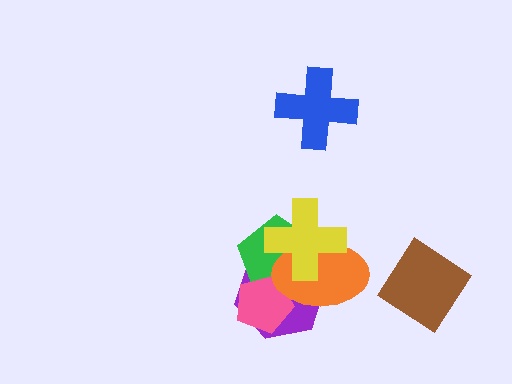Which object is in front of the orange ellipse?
The yellow cross is in front of the orange ellipse.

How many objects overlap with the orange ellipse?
4 objects overlap with the orange ellipse.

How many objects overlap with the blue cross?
0 objects overlap with the blue cross.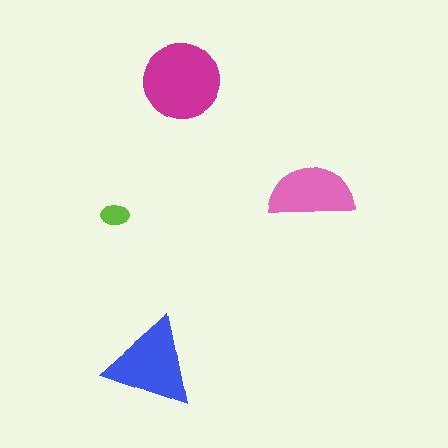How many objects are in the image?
There are 4 objects in the image.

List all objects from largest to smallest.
The magenta circle, the blue triangle, the pink semicircle, the lime ellipse.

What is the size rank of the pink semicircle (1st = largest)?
3rd.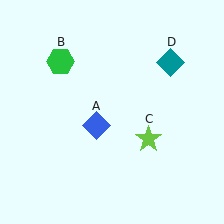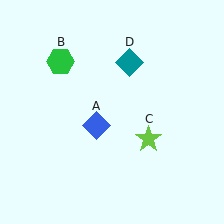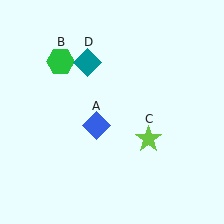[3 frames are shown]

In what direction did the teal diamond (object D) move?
The teal diamond (object D) moved left.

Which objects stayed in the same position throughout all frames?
Blue diamond (object A) and green hexagon (object B) and lime star (object C) remained stationary.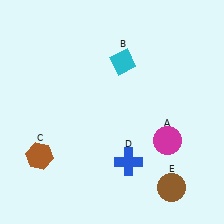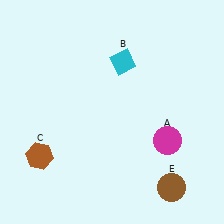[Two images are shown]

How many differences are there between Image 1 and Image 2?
There is 1 difference between the two images.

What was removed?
The blue cross (D) was removed in Image 2.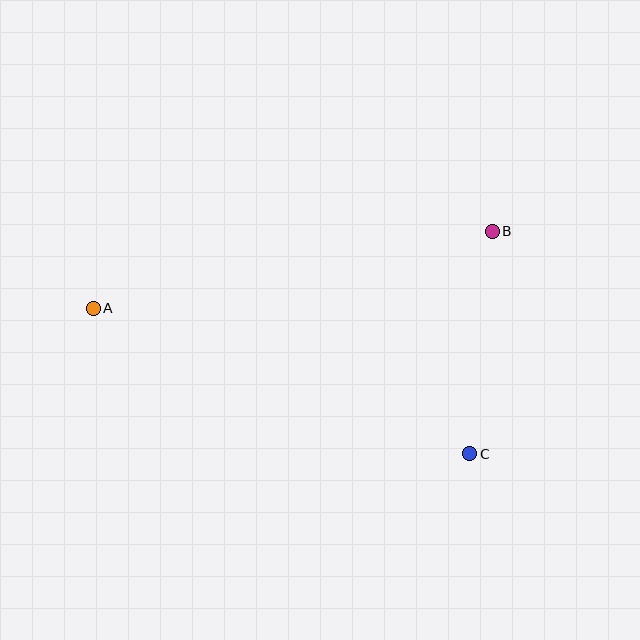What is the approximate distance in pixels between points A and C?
The distance between A and C is approximately 403 pixels.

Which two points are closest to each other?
Points B and C are closest to each other.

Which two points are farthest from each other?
Points A and B are farthest from each other.